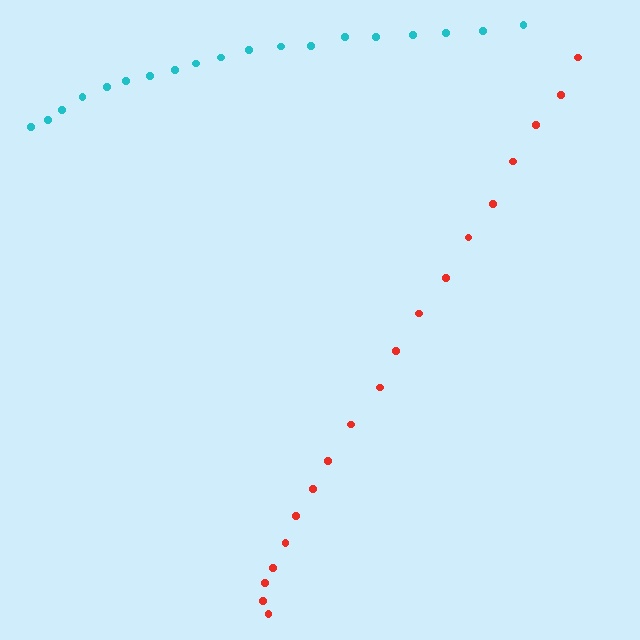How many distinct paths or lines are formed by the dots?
There are 2 distinct paths.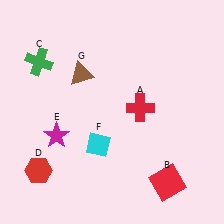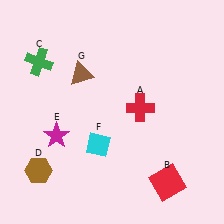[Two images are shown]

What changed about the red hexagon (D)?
In Image 1, D is red. In Image 2, it changed to brown.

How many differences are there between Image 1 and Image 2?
There is 1 difference between the two images.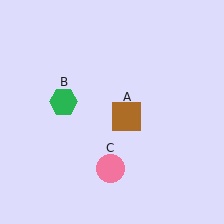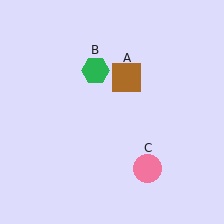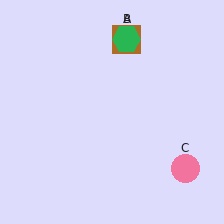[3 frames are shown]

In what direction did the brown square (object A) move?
The brown square (object A) moved up.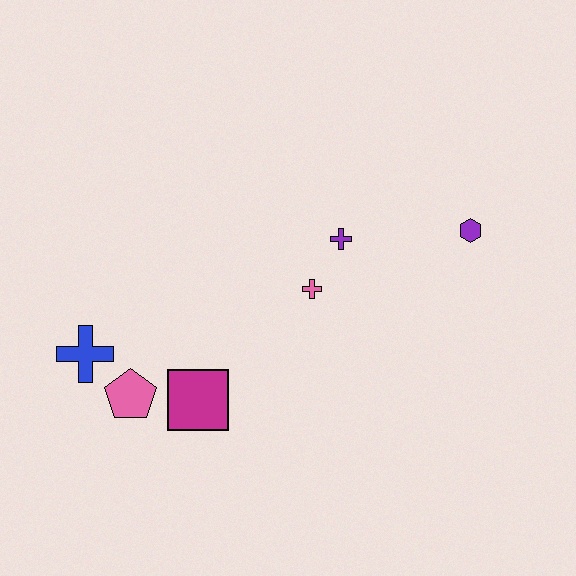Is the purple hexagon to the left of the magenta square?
No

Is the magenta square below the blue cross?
Yes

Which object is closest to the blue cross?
The pink pentagon is closest to the blue cross.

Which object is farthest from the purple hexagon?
The blue cross is farthest from the purple hexagon.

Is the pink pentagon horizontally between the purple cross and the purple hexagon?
No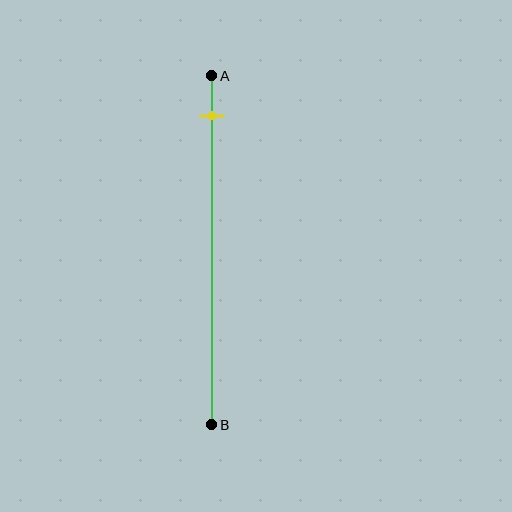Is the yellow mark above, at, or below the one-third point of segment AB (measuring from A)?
The yellow mark is above the one-third point of segment AB.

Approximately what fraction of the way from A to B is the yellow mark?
The yellow mark is approximately 10% of the way from A to B.